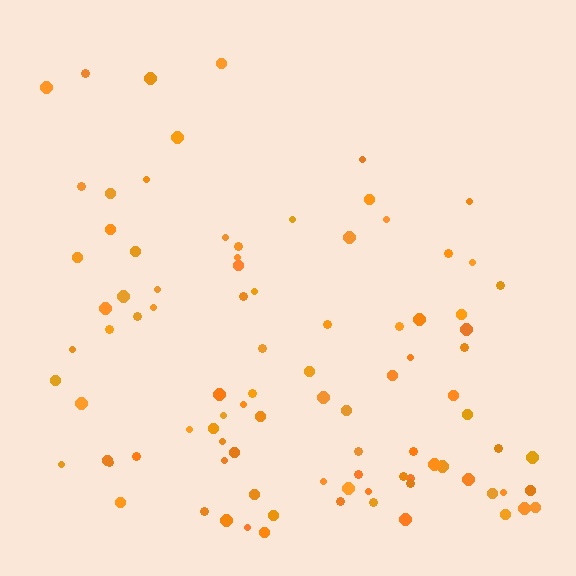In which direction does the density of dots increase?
From top to bottom, with the bottom side densest.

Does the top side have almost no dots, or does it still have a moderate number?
Still a moderate number, just noticeably fewer than the bottom.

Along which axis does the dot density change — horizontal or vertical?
Vertical.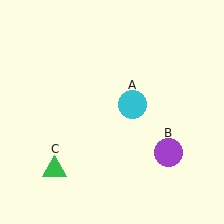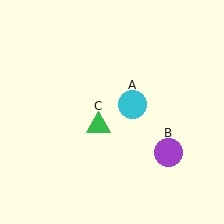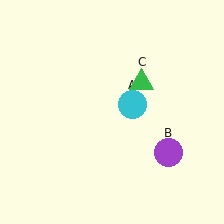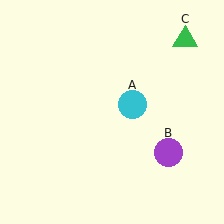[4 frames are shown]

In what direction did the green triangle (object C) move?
The green triangle (object C) moved up and to the right.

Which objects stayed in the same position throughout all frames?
Cyan circle (object A) and purple circle (object B) remained stationary.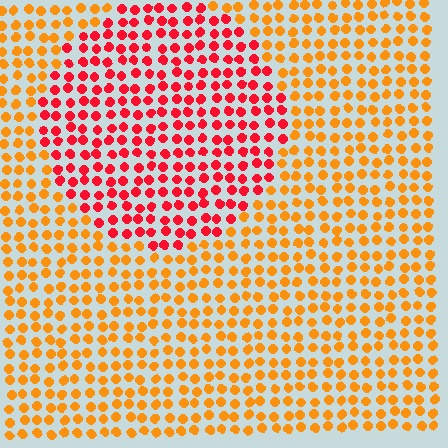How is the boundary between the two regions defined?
The boundary is defined purely by a slight shift in hue (about 41 degrees). Spacing, size, and orientation are identical on both sides.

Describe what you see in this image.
The image is filled with small orange elements in a uniform arrangement. A circle-shaped region is visible where the elements are tinted to a slightly different hue, forming a subtle color boundary.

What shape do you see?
I see a circle.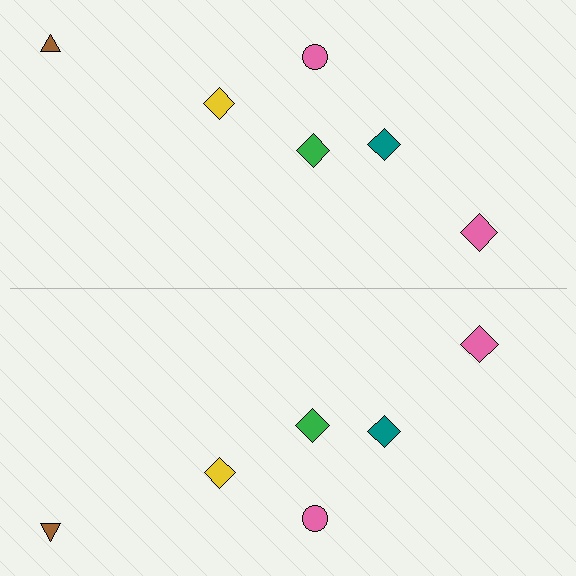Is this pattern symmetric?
Yes, this pattern has bilateral (reflection) symmetry.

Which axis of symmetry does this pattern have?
The pattern has a horizontal axis of symmetry running through the center of the image.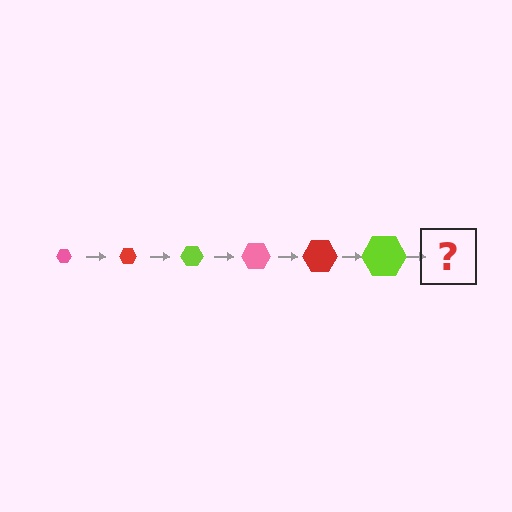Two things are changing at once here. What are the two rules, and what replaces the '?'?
The two rules are that the hexagon grows larger each step and the color cycles through pink, red, and lime. The '?' should be a pink hexagon, larger than the previous one.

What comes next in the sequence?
The next element should be a pink hexagon, larger than the previous one.